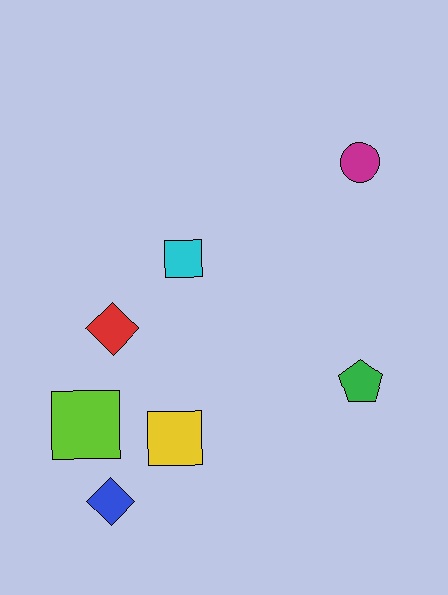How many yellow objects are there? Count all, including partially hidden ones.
There is 1 yellow object.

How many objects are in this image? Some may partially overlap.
There are 7 objects.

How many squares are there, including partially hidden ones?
There are 3 squares.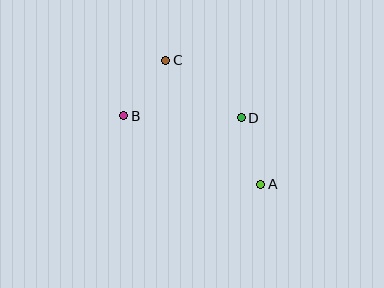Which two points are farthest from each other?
Points A and C are farthest from each other.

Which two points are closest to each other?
Points A and D are closest to each other.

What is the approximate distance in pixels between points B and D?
The distance between B and D is approximately 118 pixels.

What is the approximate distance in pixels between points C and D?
The distance between C and D is approximately 95 pixels.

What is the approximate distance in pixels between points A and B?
The distance between A and B is approximately 153 pixels.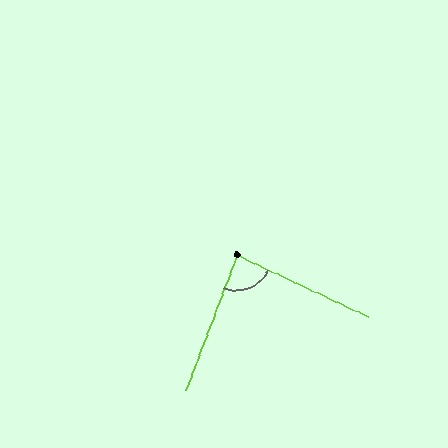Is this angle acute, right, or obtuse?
It is approximately a right angle.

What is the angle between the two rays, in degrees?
Approximately 86 degrees.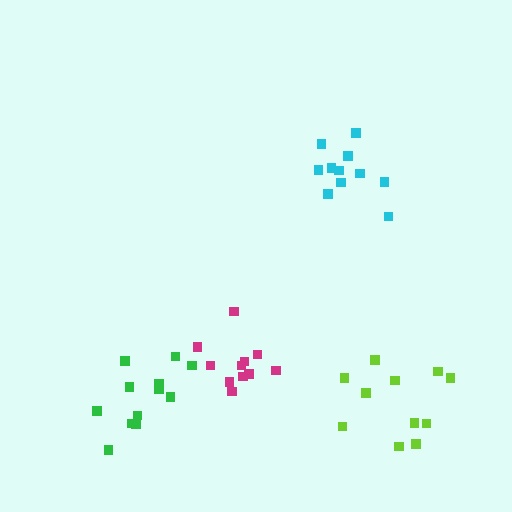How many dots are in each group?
Group 1: 11 dots, Group 2: 12 dots, Group 3: 11 dots, Group 4: 11 dots (45 total).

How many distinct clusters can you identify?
There are 4 distinct clusters.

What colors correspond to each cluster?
The clusters are colored: magenta, green, cyan, lime.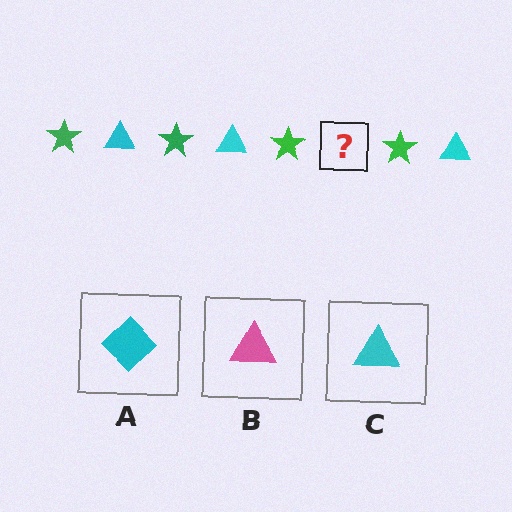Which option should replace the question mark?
Option C.